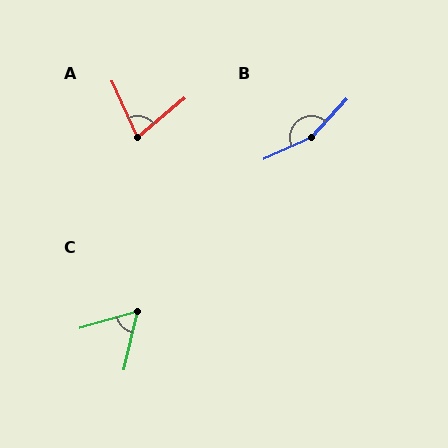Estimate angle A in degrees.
Approximately 74 degrees.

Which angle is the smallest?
C, at approximately 61 degrees.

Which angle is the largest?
B, at approximately 157 degrees.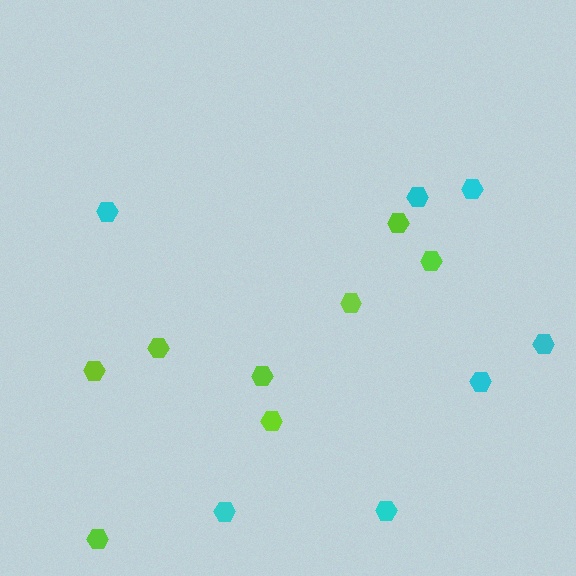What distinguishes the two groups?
There are 2 groups: one group of lime hexagons (8) and one group of cyan hexagons (7).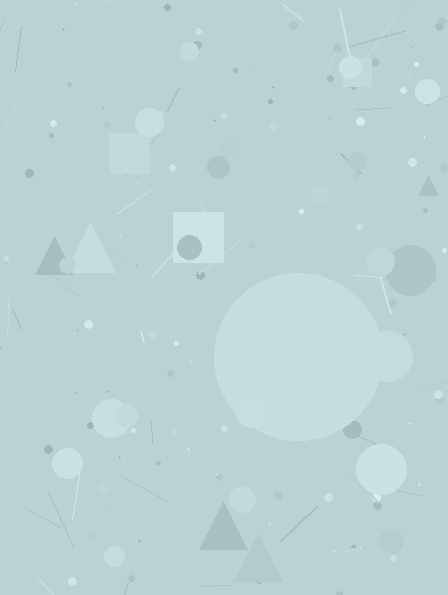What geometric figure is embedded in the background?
A circle is embedded in the background.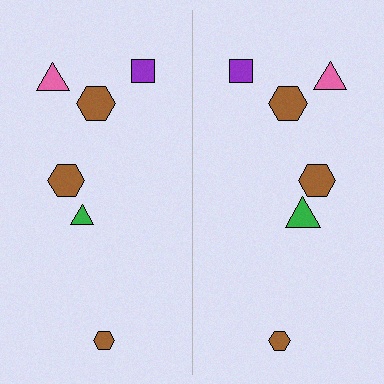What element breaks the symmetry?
The green triangle on the right side has a different size than its mirror counterpart.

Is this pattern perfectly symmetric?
No, the pattern is not perfectly symmetric. The green triangle on the right side has a different size than its mirror counterpart.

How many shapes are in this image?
There are 12 shapes in this image.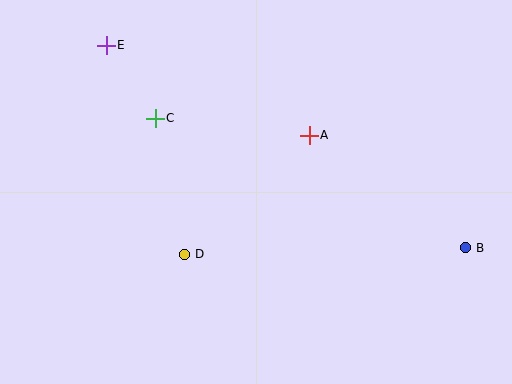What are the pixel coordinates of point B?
Point B is at (465, 248).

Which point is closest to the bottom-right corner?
Point B is closest to the bottom-right corner.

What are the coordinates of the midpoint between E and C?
The midpoint between E and C is at (131, 82).